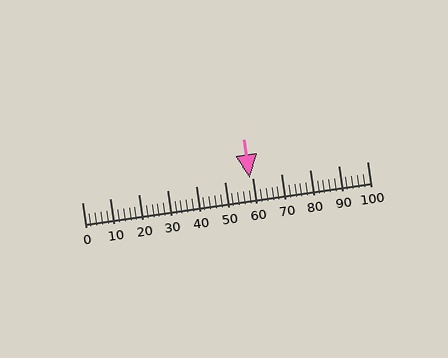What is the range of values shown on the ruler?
The ruler shows values from 0 to 100.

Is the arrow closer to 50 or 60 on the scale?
The arrow is closer to 60.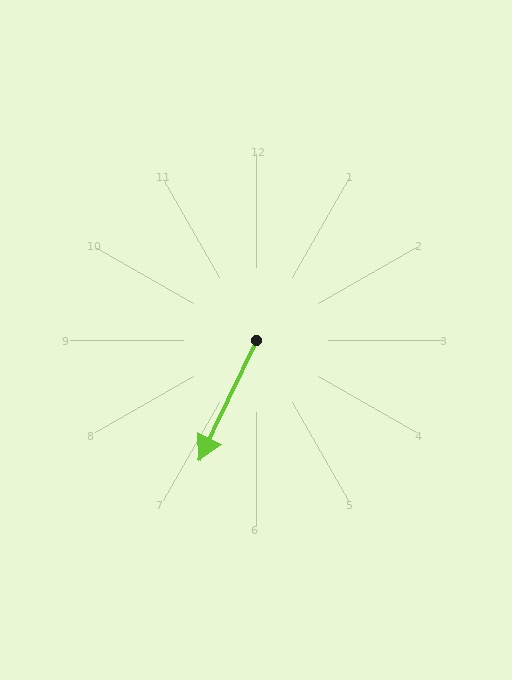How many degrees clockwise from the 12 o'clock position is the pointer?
Approximately 205 degrees.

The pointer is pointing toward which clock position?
Roughly 7 o'clock.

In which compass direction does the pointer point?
Southwest.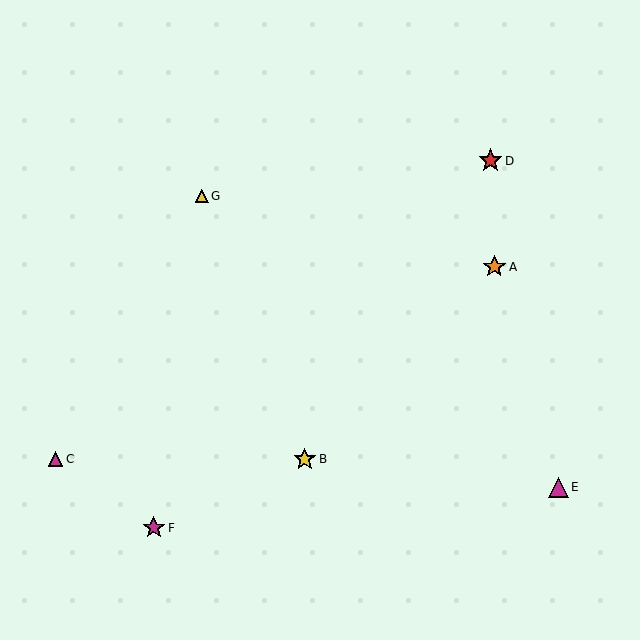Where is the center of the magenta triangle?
The center of the magenta triangle is at (558, 487).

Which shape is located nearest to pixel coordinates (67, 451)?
The magenta triangle (labeled C) at (55, 459) is nearest to that location.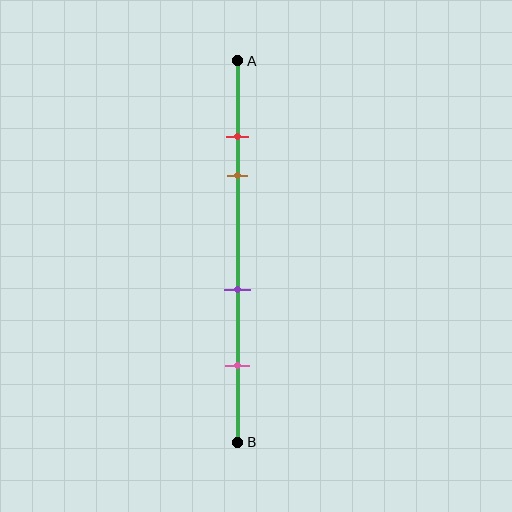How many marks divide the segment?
There are 4 marks dividing the segment.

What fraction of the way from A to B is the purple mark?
The purple mark is approximately 60% (0.6) of the way from A to B.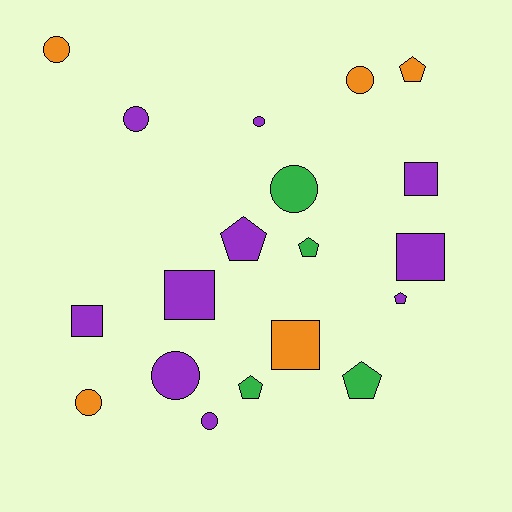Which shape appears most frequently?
Circle, with 8 objects.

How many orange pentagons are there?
There is 1 orange pentagon.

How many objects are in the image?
There are 19 objects.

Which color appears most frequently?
Purple, with 10 objects.